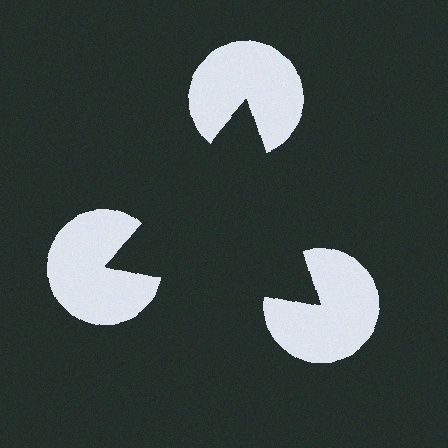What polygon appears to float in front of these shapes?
An illusory triangle — its edges are inferred from the aligned wedge cuts in the pac-man discs, not physically drawn.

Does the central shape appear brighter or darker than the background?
It typically appears slightly darker than the background, even though no actual brightness change is drawn.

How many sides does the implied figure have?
3 sides.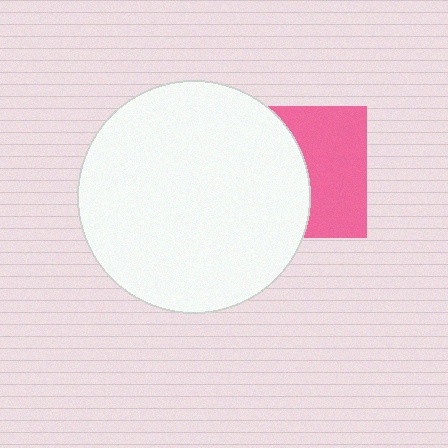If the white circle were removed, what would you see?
You would see the complete pink square.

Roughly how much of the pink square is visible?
About half of it is visible (roughly 50%).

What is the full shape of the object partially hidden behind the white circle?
The partially hidden object is a pink square.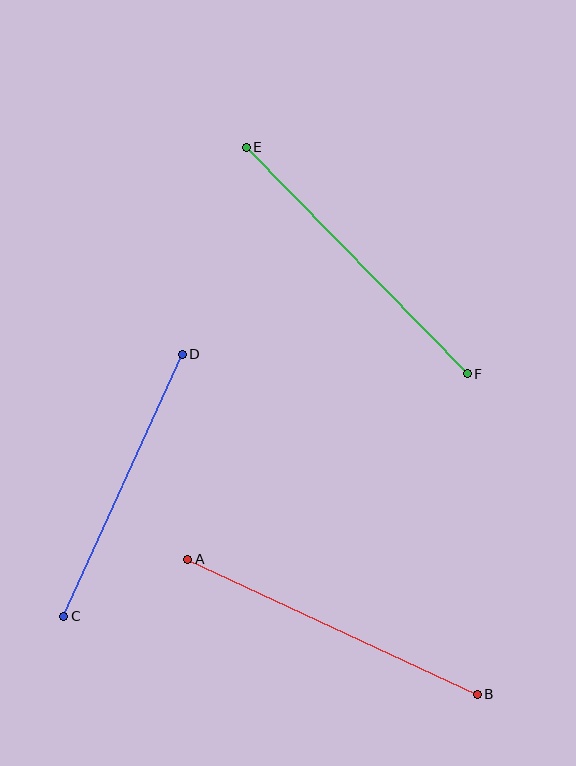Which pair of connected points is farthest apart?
Points A and B are farthest apart.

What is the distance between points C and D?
The distance is approximately 287 pixels.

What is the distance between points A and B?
The distance is approximately 320 pixels.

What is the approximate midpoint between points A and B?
The midpoint is at approximately (332, 627) pixels.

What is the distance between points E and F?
The distance is approximately 317 pixels.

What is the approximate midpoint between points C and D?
The midpoint is at approximately (123, 485) pixels.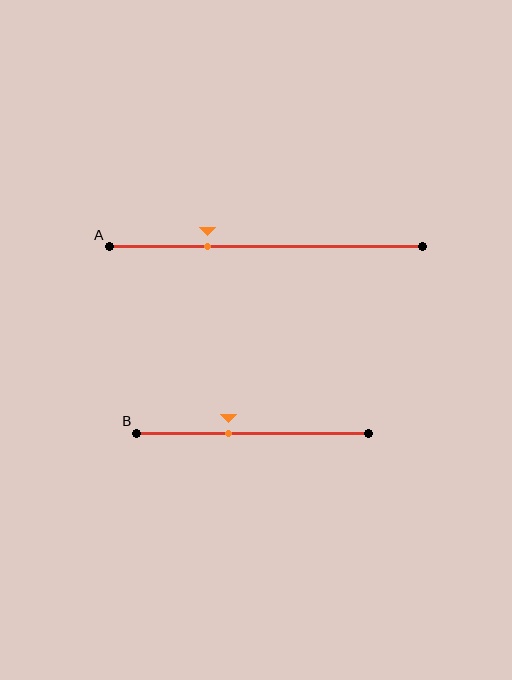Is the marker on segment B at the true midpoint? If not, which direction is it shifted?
No, the marker on segment B is shifted to the left by about 10% of the segment length.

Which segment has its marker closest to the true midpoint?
Segment B has its marker closest to the true midpoint.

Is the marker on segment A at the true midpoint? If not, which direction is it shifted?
No, the marker on segment A is shifted to the left by about 19% of the segment length.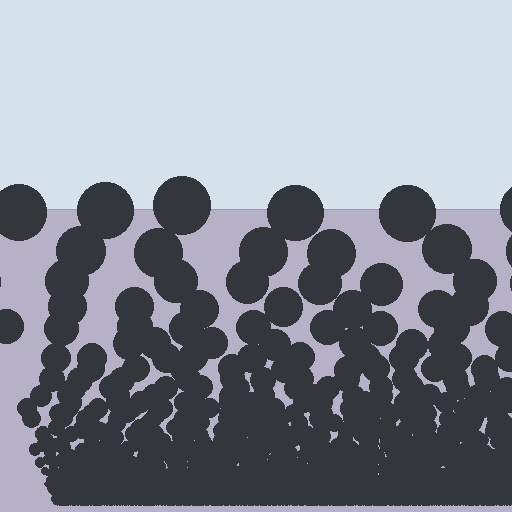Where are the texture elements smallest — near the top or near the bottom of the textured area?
Near the bottom.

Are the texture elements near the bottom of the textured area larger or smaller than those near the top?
Smaller. The gradient is inverted — elements near the bottom are smaller and denser.